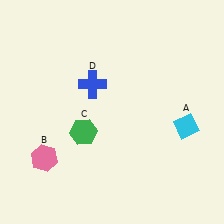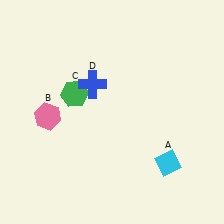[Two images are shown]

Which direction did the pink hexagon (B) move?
The pink hexagon (B) moved up.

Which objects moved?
The objects that moved are: the cyan diamond (A), the pink hexagon (B), the green hexagon (C).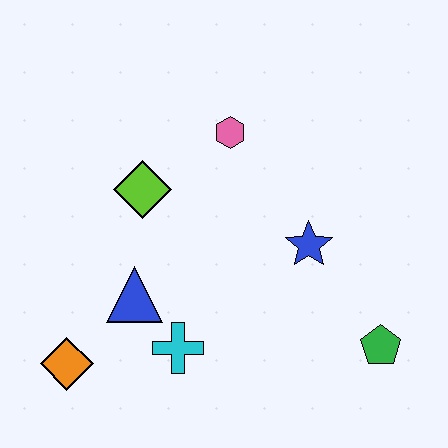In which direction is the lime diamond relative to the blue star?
The lime diamond is to the left of the blue star.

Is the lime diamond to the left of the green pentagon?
Yes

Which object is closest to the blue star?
The green pentagon is closest to the blue star.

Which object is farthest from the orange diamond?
The green pentagon is farthest from the orange diamond.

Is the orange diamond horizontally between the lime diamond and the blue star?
No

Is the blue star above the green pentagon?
Yes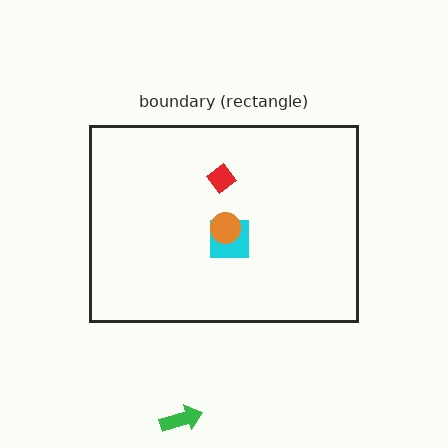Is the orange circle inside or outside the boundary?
Inside.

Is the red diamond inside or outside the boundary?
Inside.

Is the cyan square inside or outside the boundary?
Inside.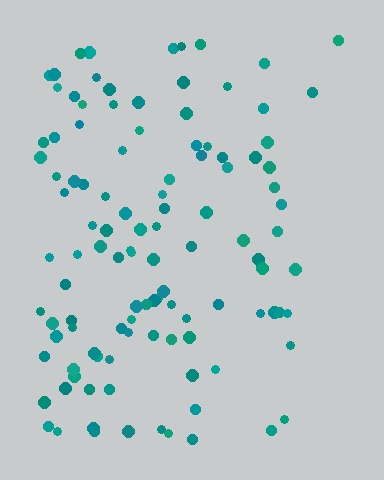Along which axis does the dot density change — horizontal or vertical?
Horizontal.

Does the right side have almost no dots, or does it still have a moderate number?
Still a moderate number, just noticeably fewer than the left.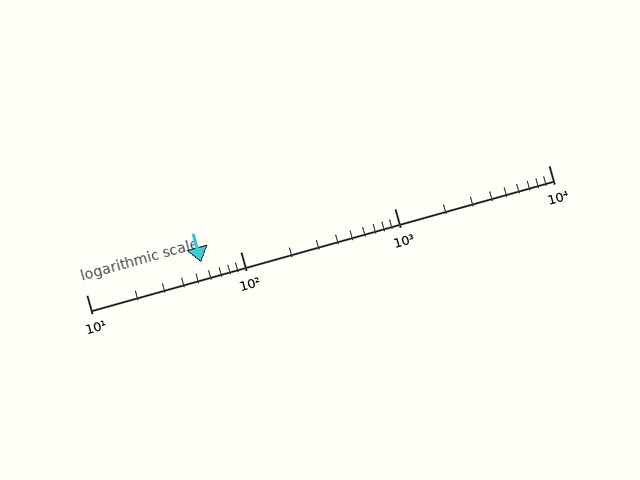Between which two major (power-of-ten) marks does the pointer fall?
The pointer is between 10 and 100.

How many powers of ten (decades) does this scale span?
The scale spans 3 decades, from 10 to 10000.